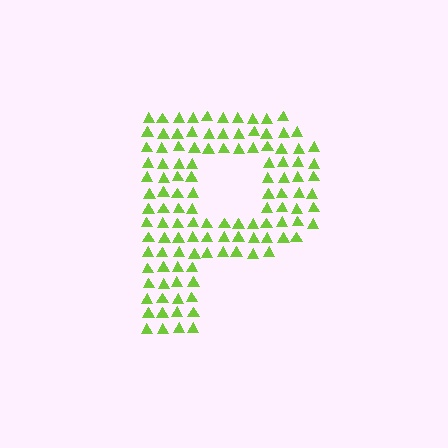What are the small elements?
The small elements are triangles.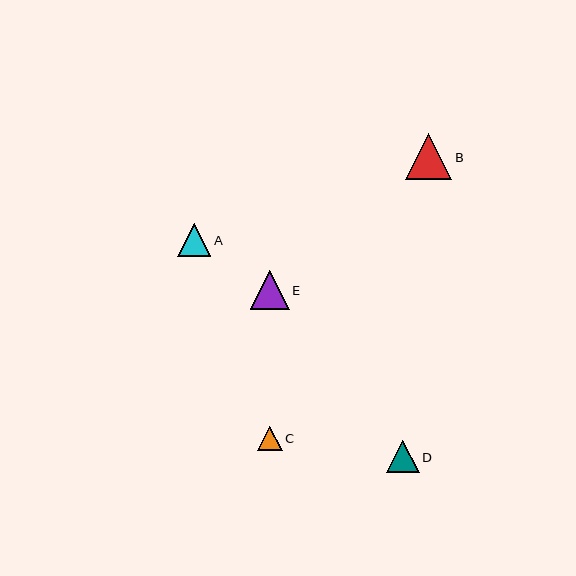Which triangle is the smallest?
Triangle C is the smallest with a size of approximately 24 pixels.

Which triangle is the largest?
Triangle B is the largest with a size of approximately 46 pixels.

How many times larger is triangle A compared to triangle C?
Triangle A is approximately 1.4 times the size of triangle C.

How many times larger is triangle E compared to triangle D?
Triangle E is approximately 1.2 times the size of triangle D.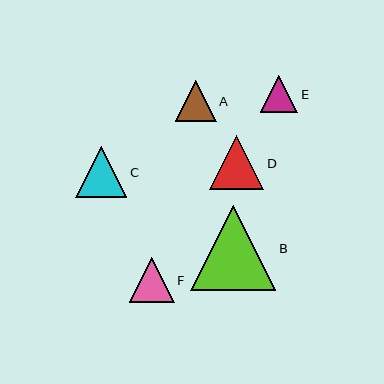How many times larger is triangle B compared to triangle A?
Triangle B is approximately 2.1 times the size of triangle A.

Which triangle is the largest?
Triangle B is the largest with a size of approximately 85 pixels.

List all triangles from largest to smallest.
From largest to smallest: B, D, C, F, A, E.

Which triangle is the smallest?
Triangle E is the smallest with a size of approximately 37 pixels.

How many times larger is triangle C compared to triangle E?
Triangle C is approximately 1.4 times the size of triangle E.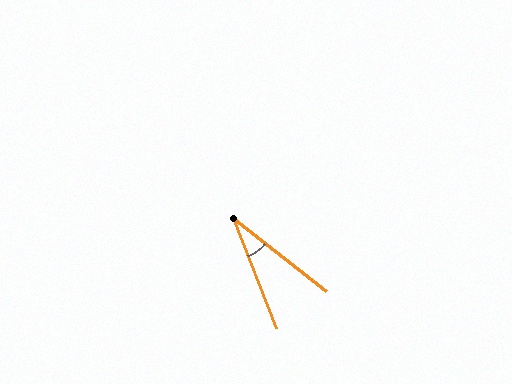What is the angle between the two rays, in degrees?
Approximately 31 degrees.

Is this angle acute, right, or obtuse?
It is acute.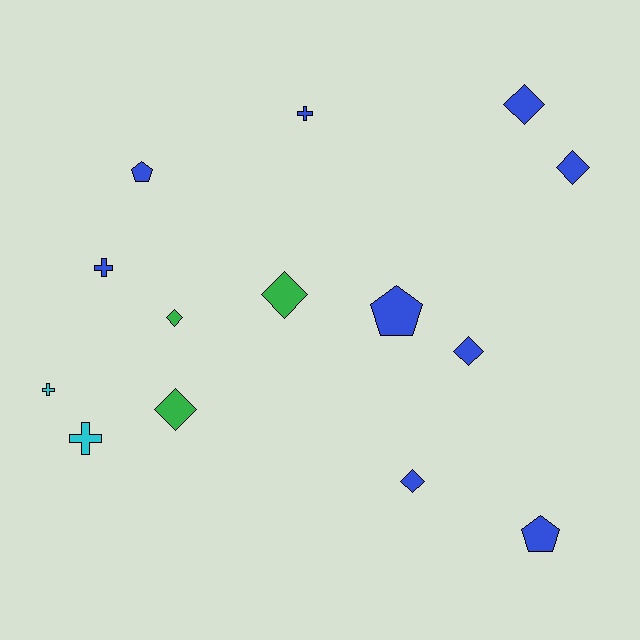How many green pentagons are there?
There are no green pentagons.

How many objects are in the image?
There are 14 objects.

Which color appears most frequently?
Blue, with 9 objects.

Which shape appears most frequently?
Diamond, with 7 objects.